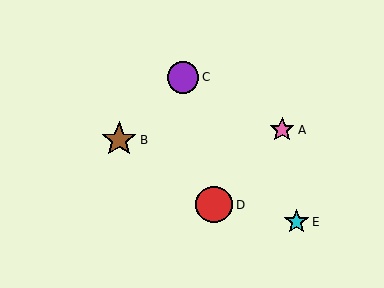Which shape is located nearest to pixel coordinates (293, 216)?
The cyan star (labeled E) at (296, 222) is nearest to that location.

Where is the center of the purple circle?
The center of the purple circle is at (183, 77).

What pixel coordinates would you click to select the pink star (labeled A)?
Click at (282, 130) to select the pink star A.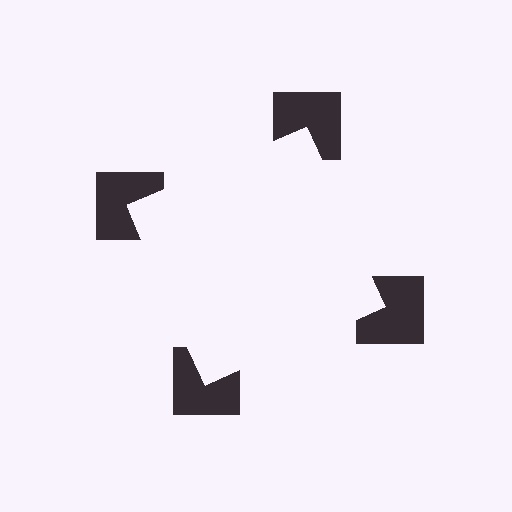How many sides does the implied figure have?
4 sides.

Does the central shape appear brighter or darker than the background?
It typically appears slightly brighter than the background, even though no actual brightness change is drawn.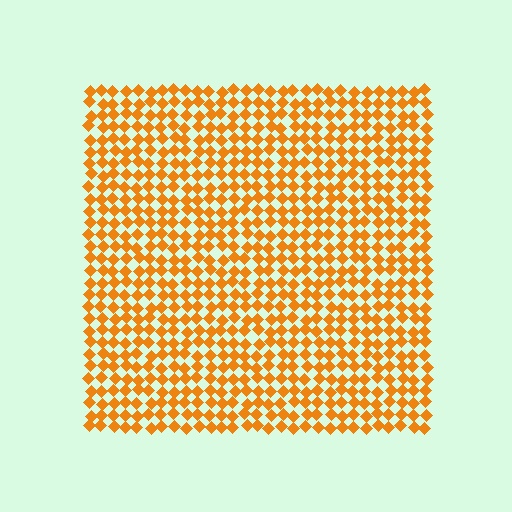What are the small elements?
The small elements are diamonds.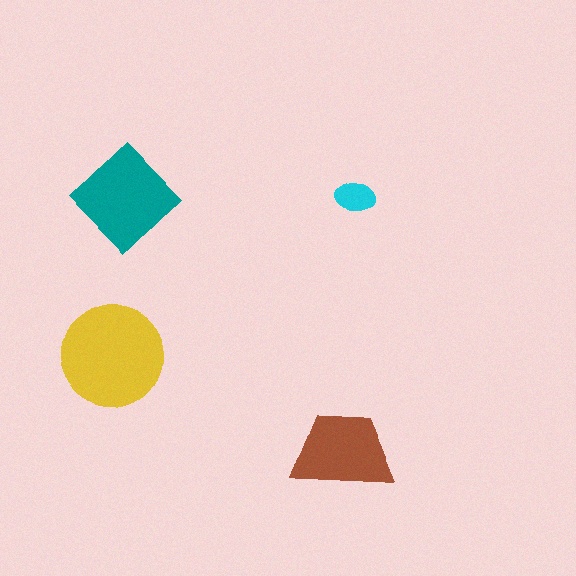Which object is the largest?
The yellow circle.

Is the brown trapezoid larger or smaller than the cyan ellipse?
Larger.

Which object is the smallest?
The cyan ellipse.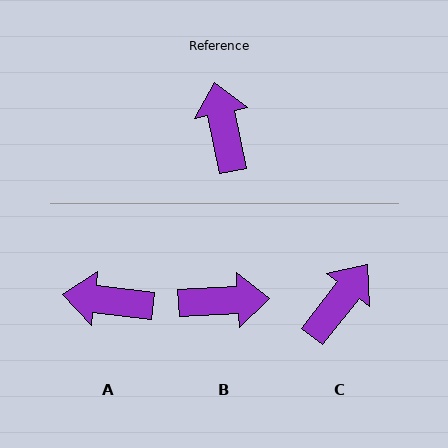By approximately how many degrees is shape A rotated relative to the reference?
Approximately 71 degrees counter-clockwise.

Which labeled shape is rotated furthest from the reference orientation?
B, about 99 degrees away.